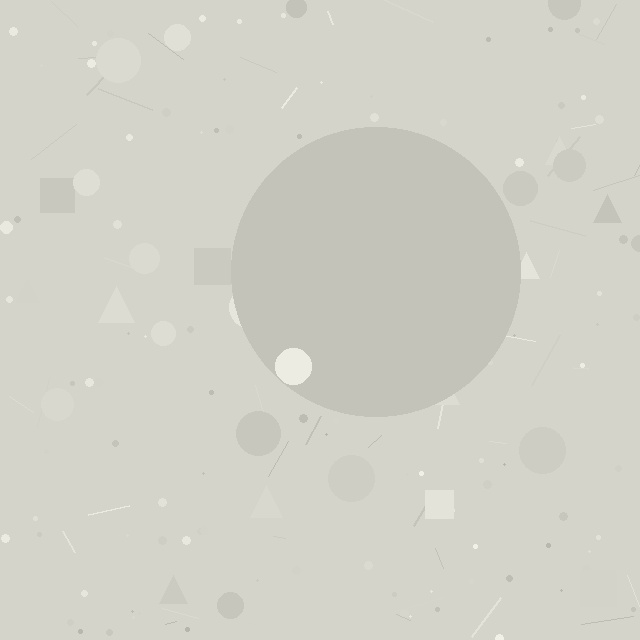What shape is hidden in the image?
A circle is hidden in the image.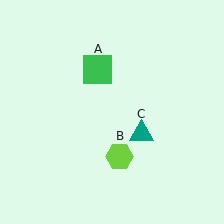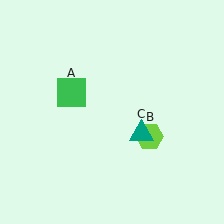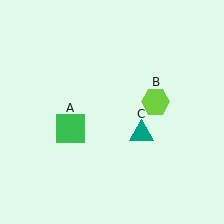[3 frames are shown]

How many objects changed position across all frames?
2 objects changed position: green square (object A), lime hexagon (object B).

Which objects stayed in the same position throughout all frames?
Teal triangle (object C) remained stationary.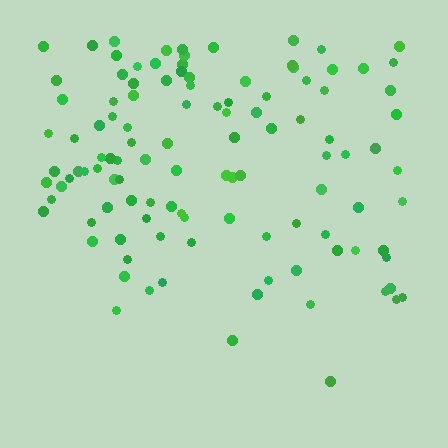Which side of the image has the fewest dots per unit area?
The bottom.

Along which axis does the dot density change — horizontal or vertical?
Vertical.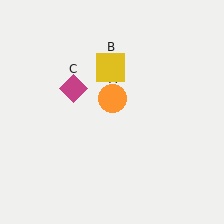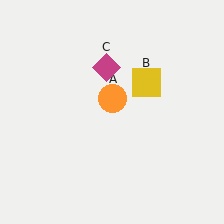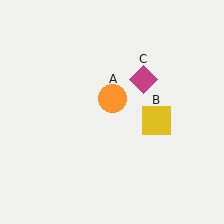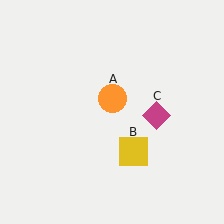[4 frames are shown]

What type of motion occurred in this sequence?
The yellow square (object B), magenta diamond (object C) rotated clockwise around the center of the scene.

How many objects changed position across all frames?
2 objects changed position: yellow square (object B), magenta diamond (object C).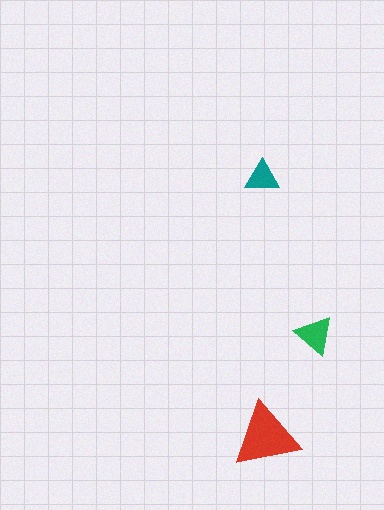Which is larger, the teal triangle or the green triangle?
The green one.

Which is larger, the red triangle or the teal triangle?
The red one.